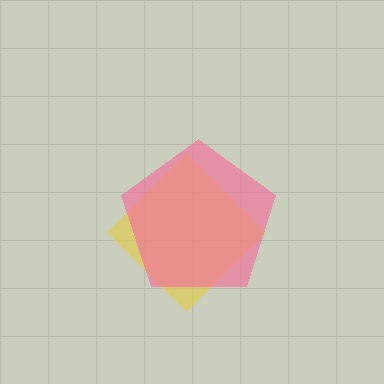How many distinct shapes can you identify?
There are 2 distinct shapes: a yellow diamond, a pink pentagon.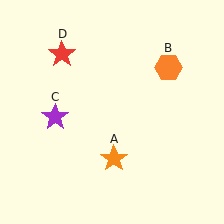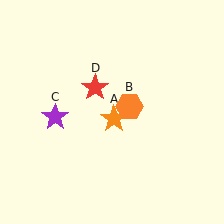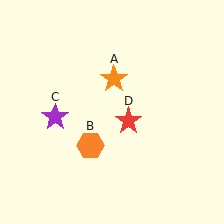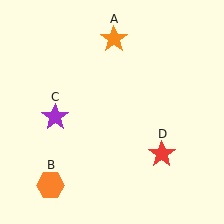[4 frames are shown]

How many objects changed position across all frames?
3 objects changed position: orange star (object A), orange hexagon (object B), red star (object D).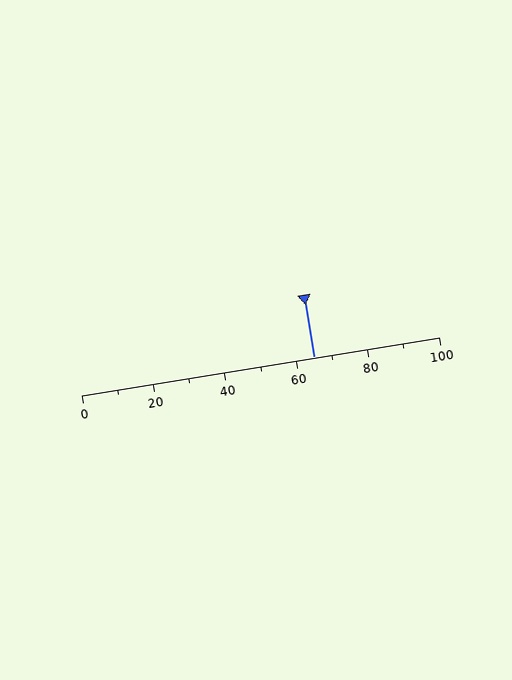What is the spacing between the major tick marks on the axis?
The major ticks are spaced 20 apart.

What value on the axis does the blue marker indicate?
The marker indicates approximately 65.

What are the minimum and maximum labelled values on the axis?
The axis runs from 0 to 100.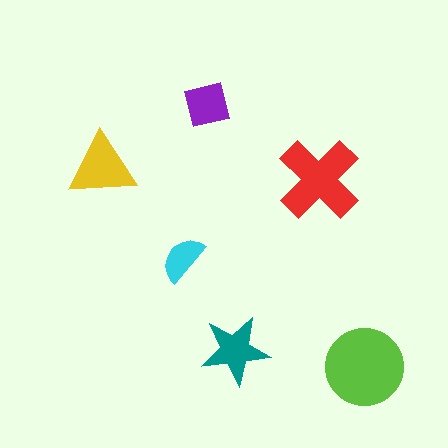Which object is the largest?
The lime circle.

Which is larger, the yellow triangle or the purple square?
The yellow triangle.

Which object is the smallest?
The cyan semicircle.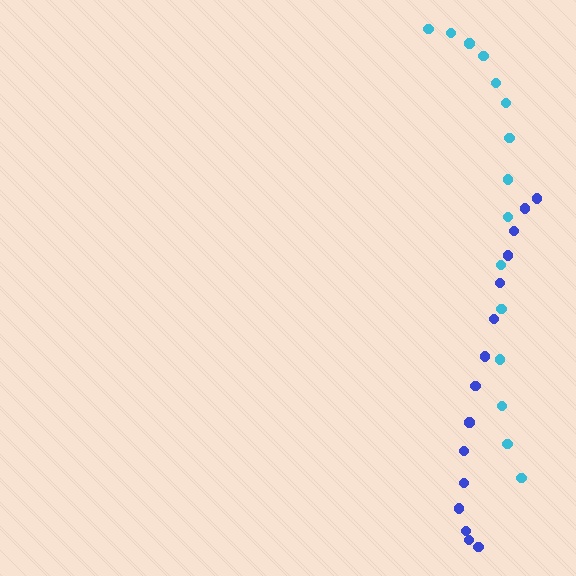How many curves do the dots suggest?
There are 2 distinct paths.